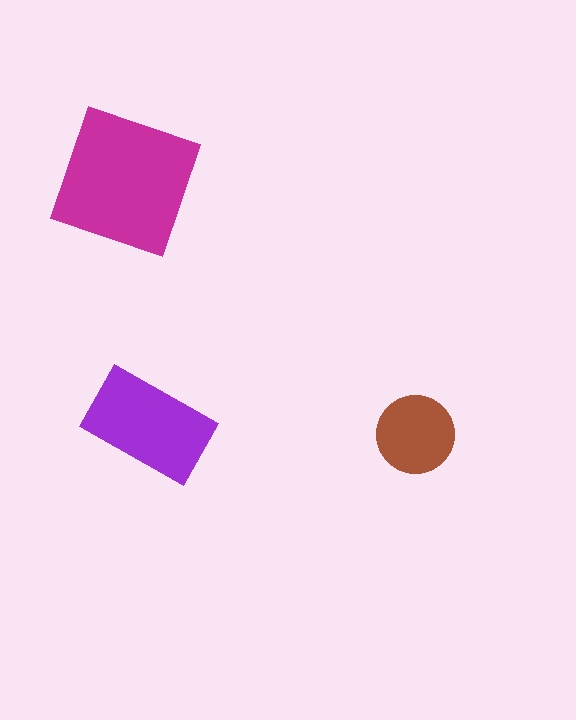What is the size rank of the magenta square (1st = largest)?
1st.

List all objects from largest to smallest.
The magenta square, the purple rectangle, the brown circle.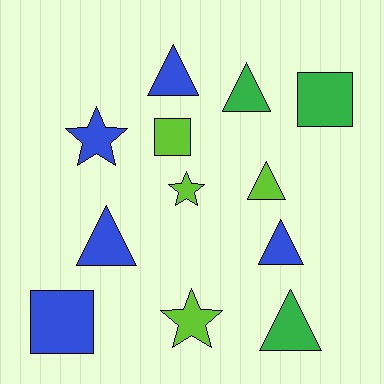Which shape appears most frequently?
Triangle, with 6 objects.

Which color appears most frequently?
Blue, with 5 objects.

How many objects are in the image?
There are 12 objects.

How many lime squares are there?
There is 1 lime square.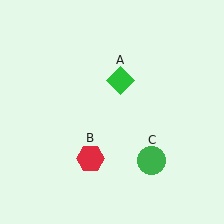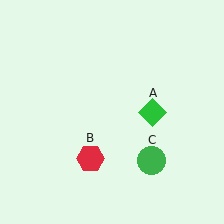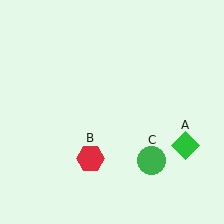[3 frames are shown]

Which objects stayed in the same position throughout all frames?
Red hexagon (object B) and green circle (object C) remained stationary.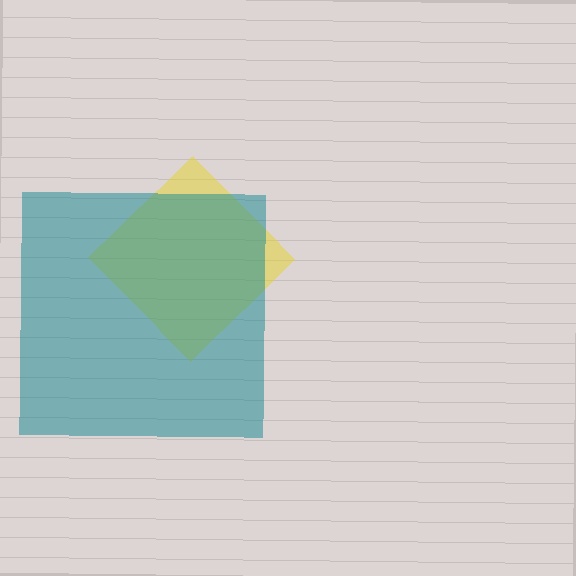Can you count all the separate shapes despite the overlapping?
Yes, there are 2 separate shapes.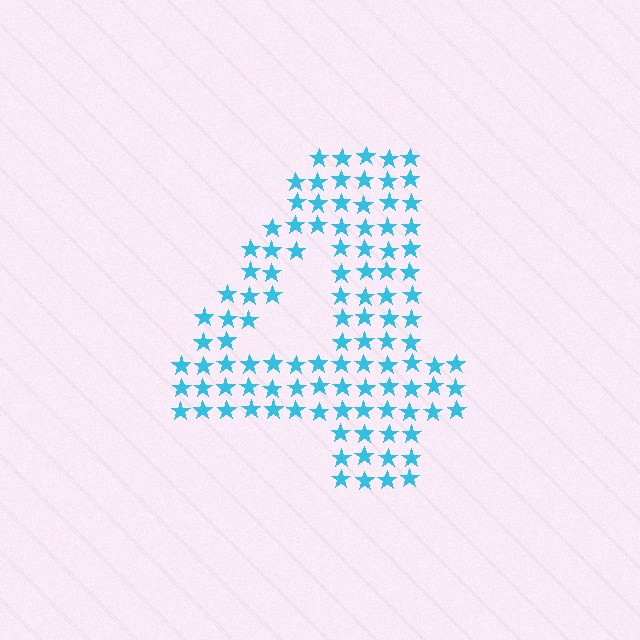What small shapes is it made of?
It is made of small stars.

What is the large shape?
The large shape is the digit 4.